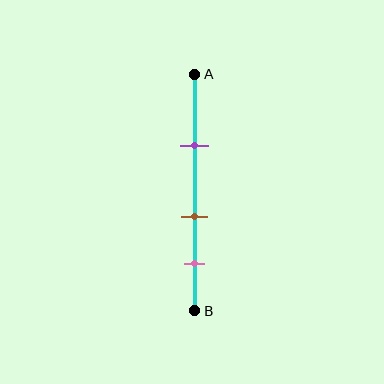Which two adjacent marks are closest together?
The brown and pink marks are the closest adjacent pair.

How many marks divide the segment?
There are 3 marks dividing the segment.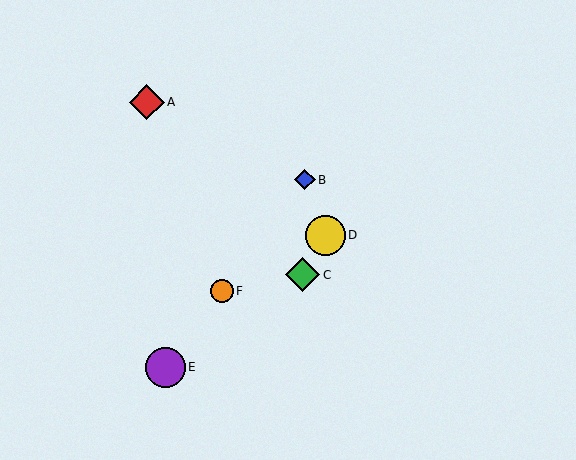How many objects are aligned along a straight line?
3 objects (B, E, F) are aligned along a straight line.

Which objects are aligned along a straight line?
Objects B, E, F are aligned along a straight line.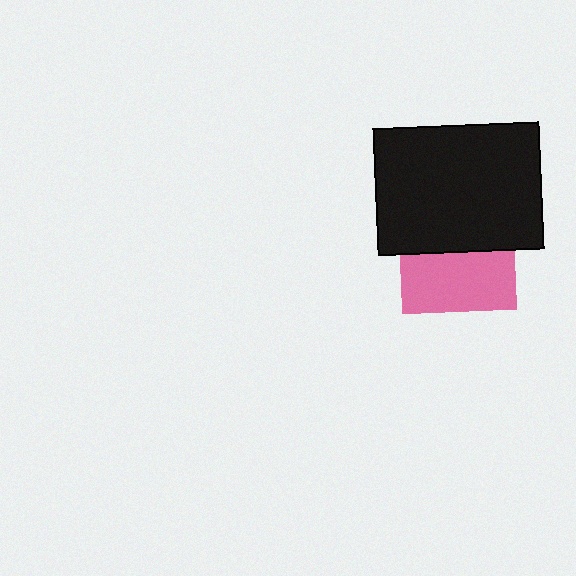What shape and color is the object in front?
The object in front is a black rectangle.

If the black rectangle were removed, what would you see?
You would see the complete pink square.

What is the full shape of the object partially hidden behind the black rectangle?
The partially hidden object is a pink square.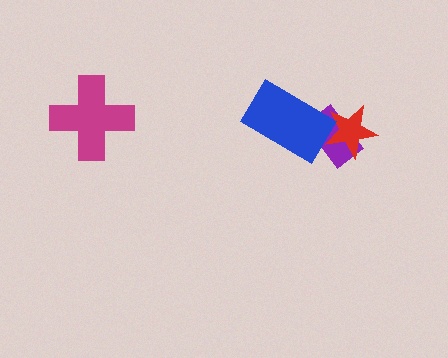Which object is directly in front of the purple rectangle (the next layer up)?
The red star is directly in front of the purple rectangle.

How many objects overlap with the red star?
1 object overlaps with the red star.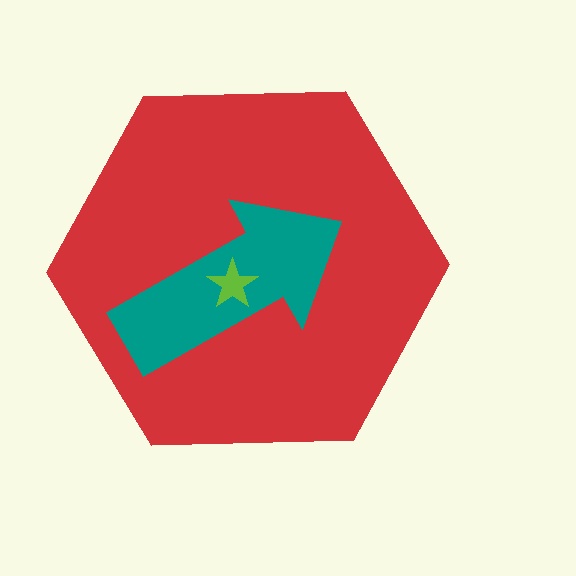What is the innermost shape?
The lime star.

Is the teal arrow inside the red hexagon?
Yes.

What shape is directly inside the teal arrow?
The lime star.